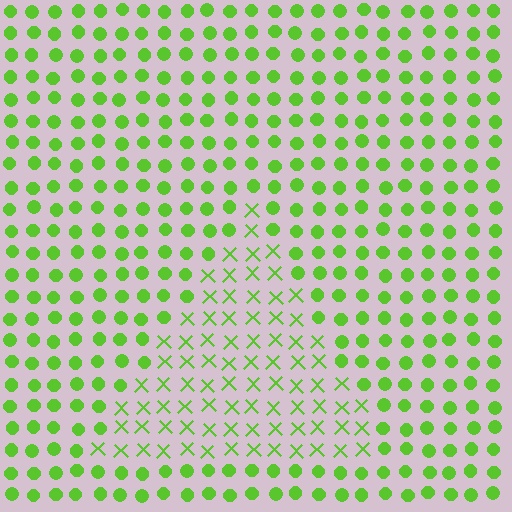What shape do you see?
I see a triangle.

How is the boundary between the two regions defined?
The boundary is defined by a change in element shape: X marks inside vs. circles outside. All elements share the same color and spacing.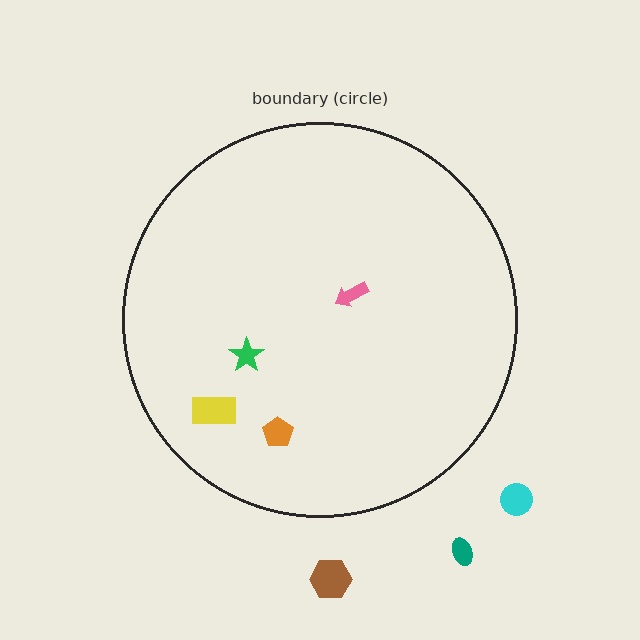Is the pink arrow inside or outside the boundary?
Inside.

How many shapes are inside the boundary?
4 inside, 3 outside.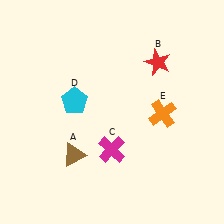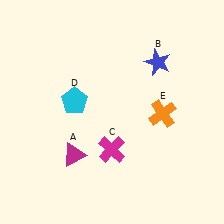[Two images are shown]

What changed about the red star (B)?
In Image 1, B is red. In Image 2, it changed to blue.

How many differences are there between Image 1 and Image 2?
There are 2 differences between the two images.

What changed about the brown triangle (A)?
In Image 1, A is brown. In Image 2, it changed to magenta.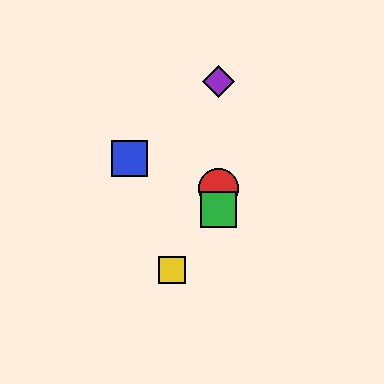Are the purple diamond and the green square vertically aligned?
Yes, both are at x≈218.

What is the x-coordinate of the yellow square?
The yellow square is at x≈172.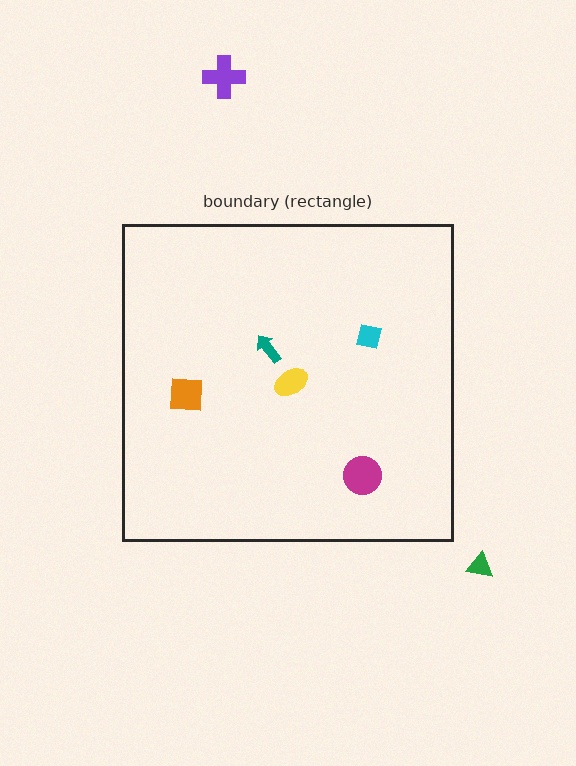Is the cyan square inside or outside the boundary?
Inside.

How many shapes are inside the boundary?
5 inside, 2 outside.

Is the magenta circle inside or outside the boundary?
Inside.